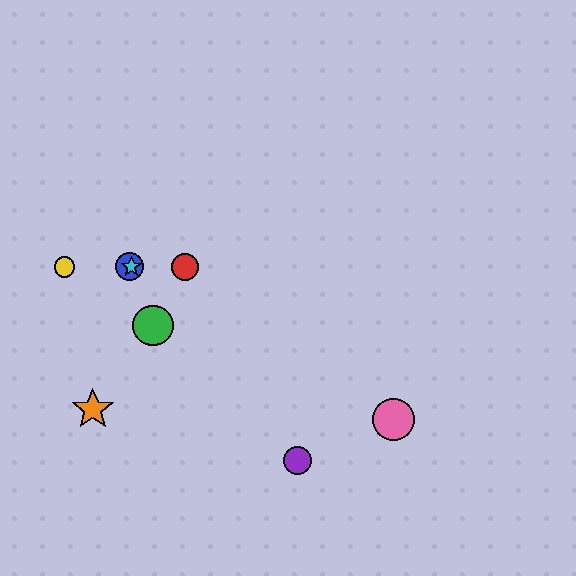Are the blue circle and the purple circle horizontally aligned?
No, the blue circle is at y≈267 and the purple circle is at y≈460.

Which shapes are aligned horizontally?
The red circle, the blue circle, the yellow circle, the cyan star are aligned horizontally.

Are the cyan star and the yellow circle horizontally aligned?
Yes, both are at y≈267.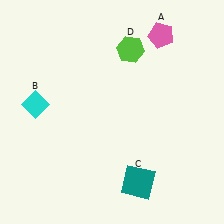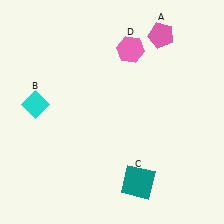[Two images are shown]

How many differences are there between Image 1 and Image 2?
There is 1 difference between the two images.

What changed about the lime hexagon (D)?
In Image 1, D is lime. In Image 2, it changed to pink.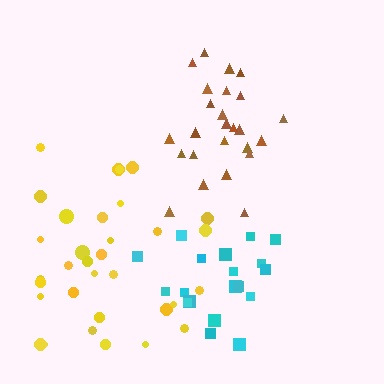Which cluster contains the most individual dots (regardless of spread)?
Yellow (33).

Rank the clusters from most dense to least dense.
brown, cyan, yellow.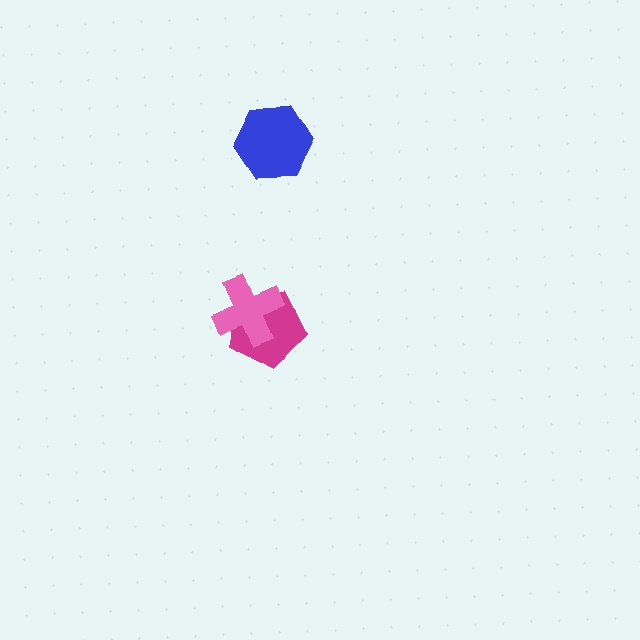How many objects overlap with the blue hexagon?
0 objects overlap with the blue hexagon.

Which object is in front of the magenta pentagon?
The pink cross is in front of the magenta pentagon.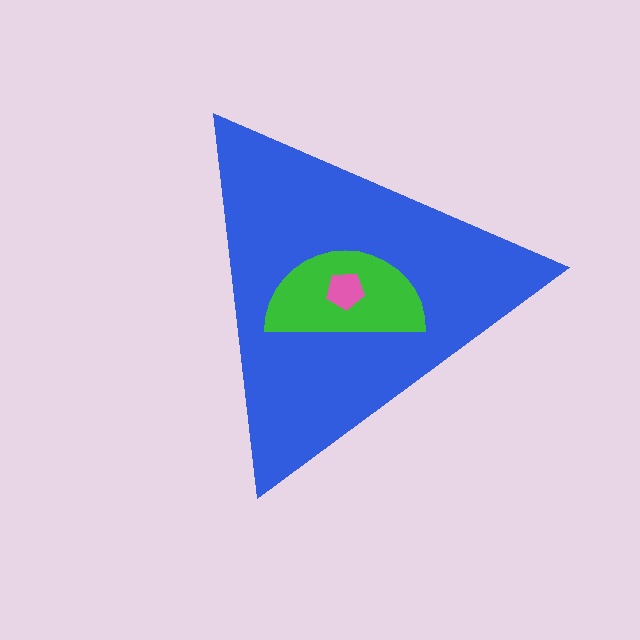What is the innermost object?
The pink pentagon.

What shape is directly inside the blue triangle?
The green semicircle.